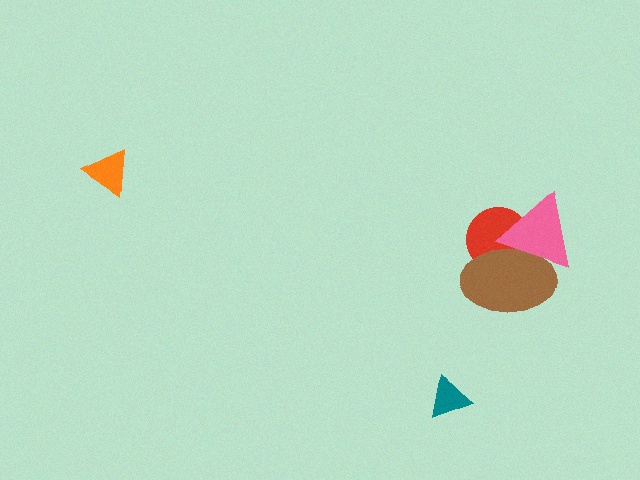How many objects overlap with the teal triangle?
0 objects overlap with the teal triangle.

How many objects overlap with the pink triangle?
2 objects overlap with the pink triangle.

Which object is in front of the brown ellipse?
The pink triangle is in front of the brown ellipse.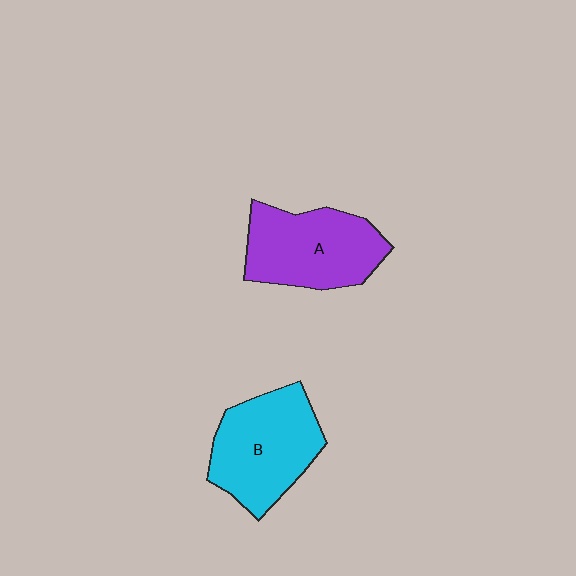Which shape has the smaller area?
Shape A (purple).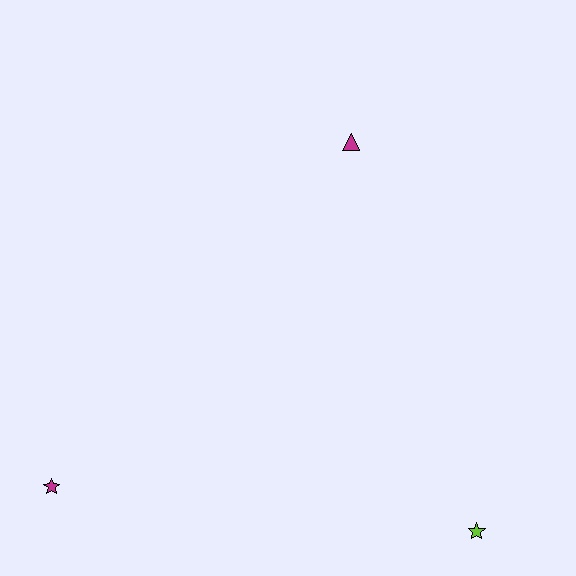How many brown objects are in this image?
There are no brown objects.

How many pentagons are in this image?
There are no pentagons.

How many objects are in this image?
There are 3 objects.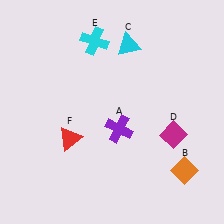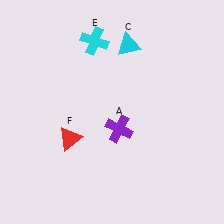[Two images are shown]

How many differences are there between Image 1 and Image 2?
There are 2 differences between the two images.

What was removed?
The magenta diamond (D), the orange diamond (B) were removed in Image 2.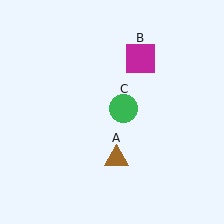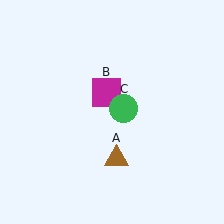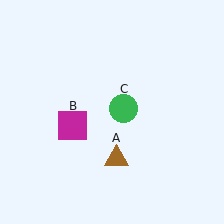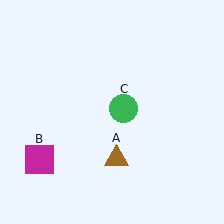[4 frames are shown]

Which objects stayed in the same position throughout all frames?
Brown triangle (object A) and green circle (object C) remained stationary.